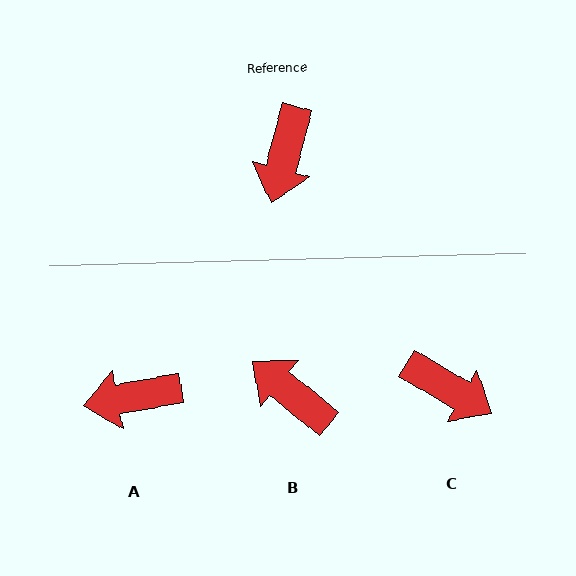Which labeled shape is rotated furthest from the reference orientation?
B, about 114 degrees away.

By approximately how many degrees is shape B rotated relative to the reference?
Approximately 114 degrees clockwise.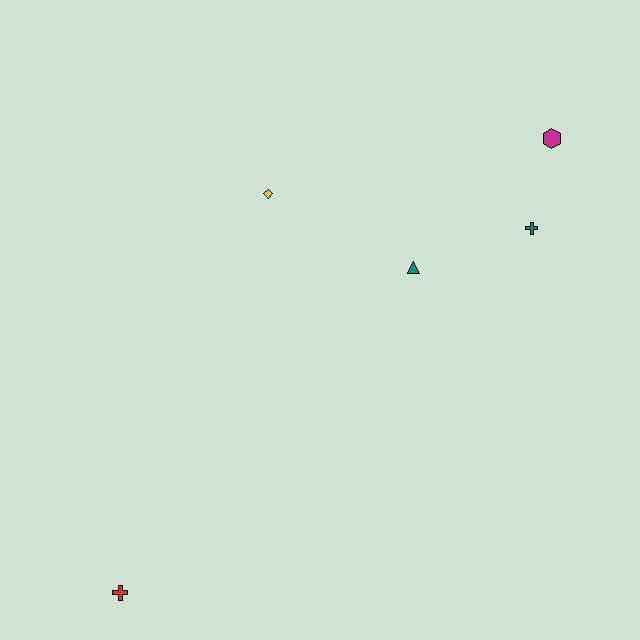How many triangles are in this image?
There is 1 triangle.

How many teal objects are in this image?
There are 2 teal objects.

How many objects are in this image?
There are 5 objects.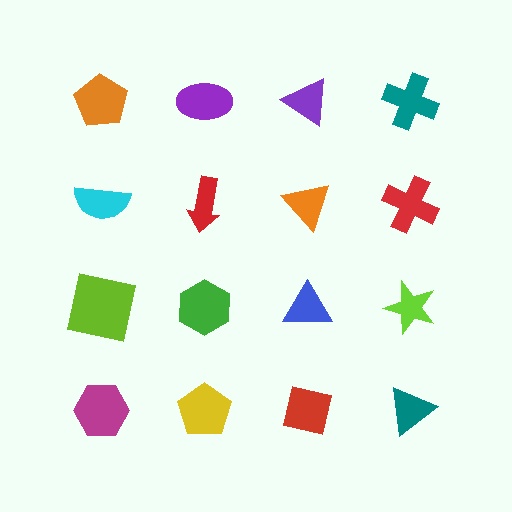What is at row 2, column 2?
A red arrow.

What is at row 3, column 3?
A blue triangle.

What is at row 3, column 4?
A lime star.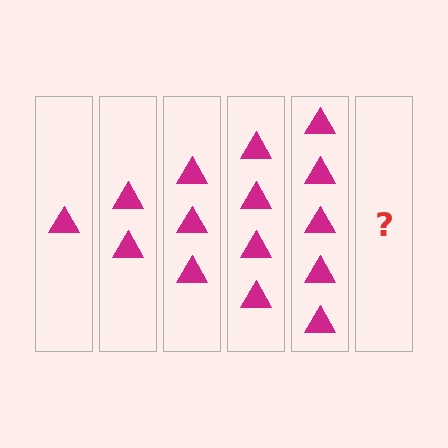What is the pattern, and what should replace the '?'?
The pattern is that each step adds one more triangle. The '?' should be 6 triangles.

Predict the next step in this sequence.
The next step is 6 triangles.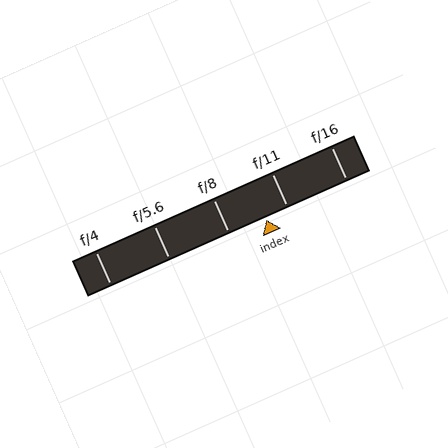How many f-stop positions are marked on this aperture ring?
There are 5 f-stop positions marked.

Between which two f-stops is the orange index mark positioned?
The index mark is between f/8 and f/11.